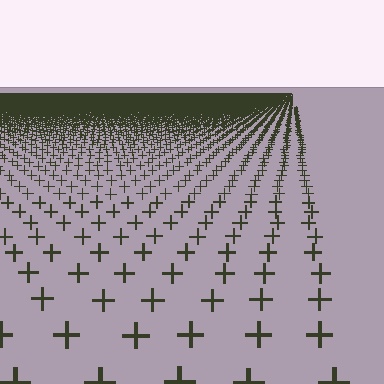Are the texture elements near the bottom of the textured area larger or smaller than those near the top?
Larger. Near the bottom, elements are closer to the viewer and appear at a bigger on-screen size.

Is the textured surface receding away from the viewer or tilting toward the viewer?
The surface is receding away from the viewer. Texture elements get smaller and denser toward the top.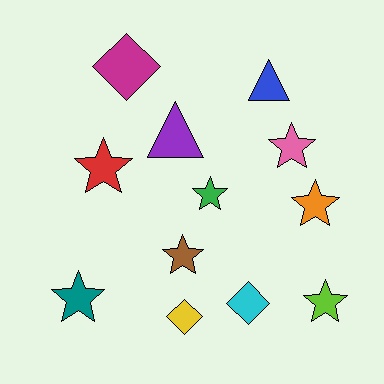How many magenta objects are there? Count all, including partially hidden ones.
There is 1 magenta object.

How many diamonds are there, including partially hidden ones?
There are 3 diamonds.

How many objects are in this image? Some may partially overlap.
There are 12 objects.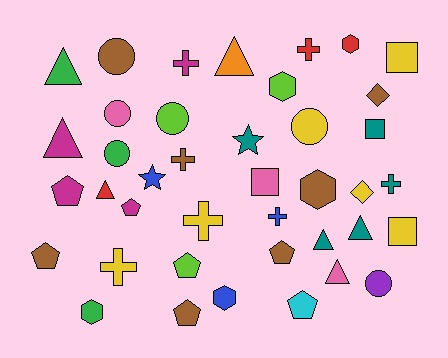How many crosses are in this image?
There are 7 crosses.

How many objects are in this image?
There are 40 objects.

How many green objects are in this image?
There are 3 green objects.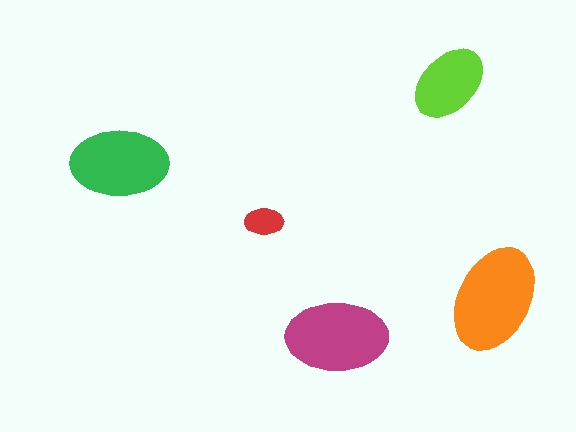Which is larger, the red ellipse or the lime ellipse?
The lime one.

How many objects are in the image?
There are 5 objects in the image.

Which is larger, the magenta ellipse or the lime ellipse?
The magenta one.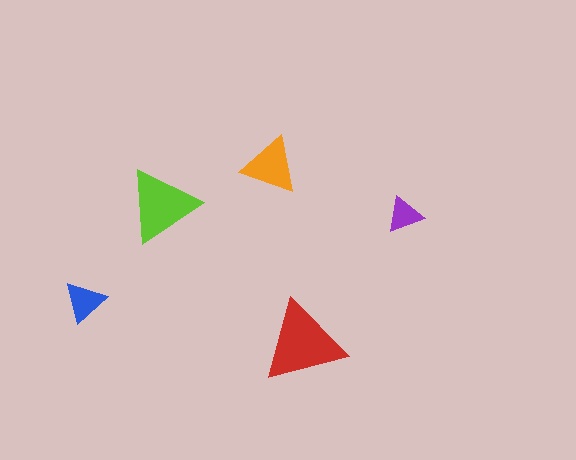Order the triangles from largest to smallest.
the red one, the lime one, the orange one, the blue one, the purple one.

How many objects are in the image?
There are 5 objects in the image.